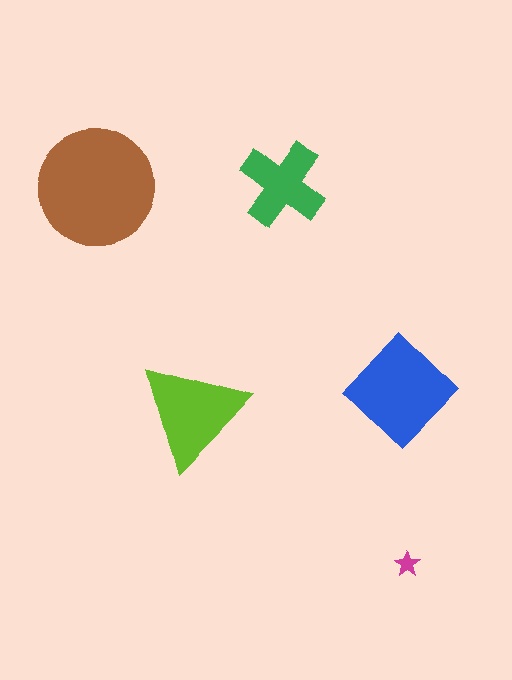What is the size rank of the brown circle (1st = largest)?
1st.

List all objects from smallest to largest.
The magenta star, the green cross, the lime triangle, the blue diamond, the brown circle.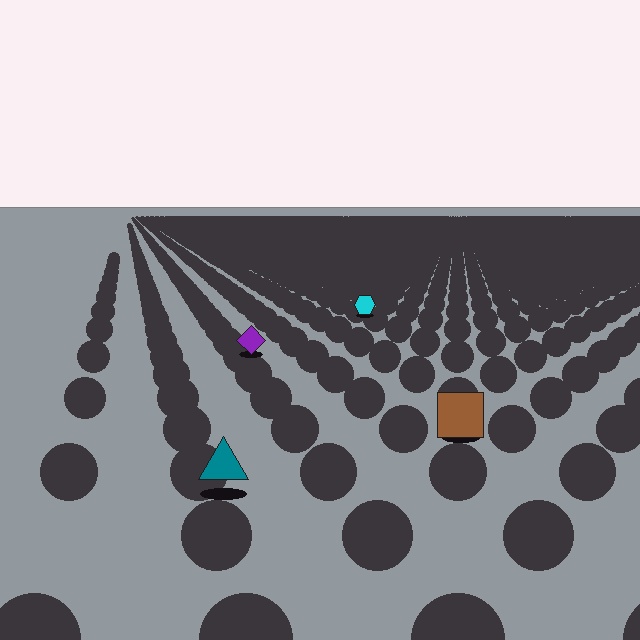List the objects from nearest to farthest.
From nearest to farthest: the teal triangle, the brown square, the purple diamond, the cyan hexagon.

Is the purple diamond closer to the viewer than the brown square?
No. The brown square is closer — you can tell from the texture gradient: the ground texture is coarser near it.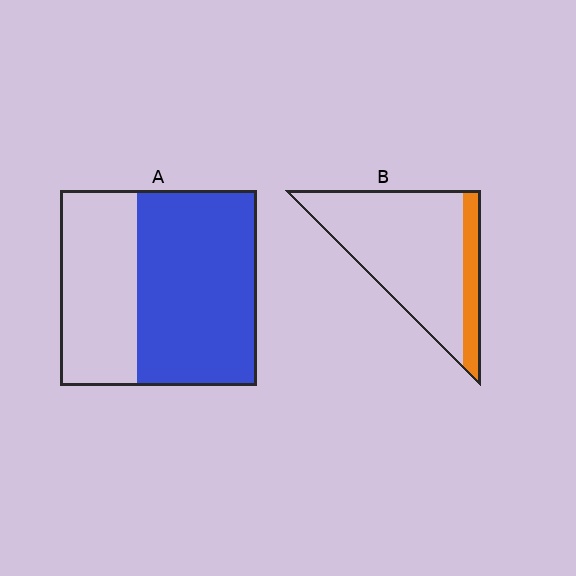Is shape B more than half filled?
No.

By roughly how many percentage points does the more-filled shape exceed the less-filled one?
By roughly 45 percentage points (A over B).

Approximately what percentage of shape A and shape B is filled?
A is approximately 60% and B is approximately 15%.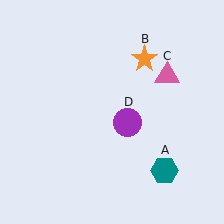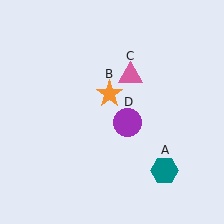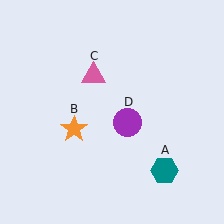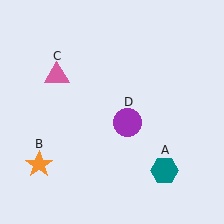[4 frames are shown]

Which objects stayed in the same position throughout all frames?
Teal hexagon (object A) and purple circle (object D) remained stationary.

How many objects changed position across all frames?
2 objects changed position: orange star (object B), pink triangle (object C).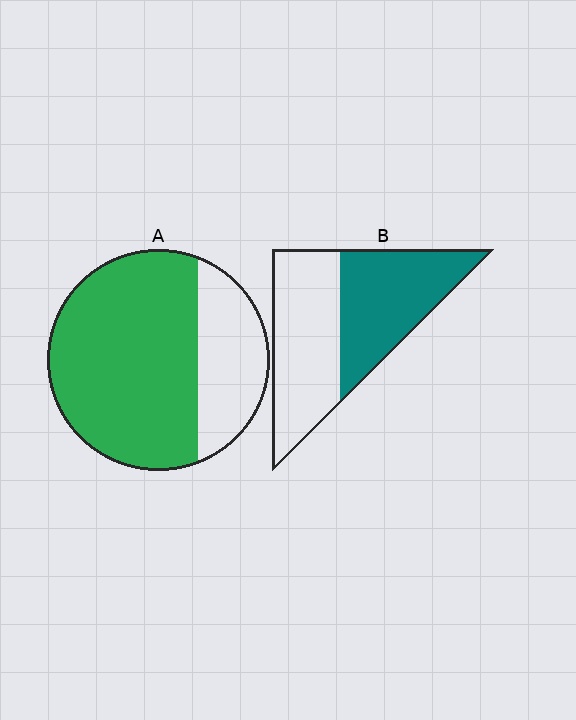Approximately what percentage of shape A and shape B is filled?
A is approximately 70% and B is approximately 50%.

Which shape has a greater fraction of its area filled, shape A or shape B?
Shape A.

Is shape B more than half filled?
Roughly half.